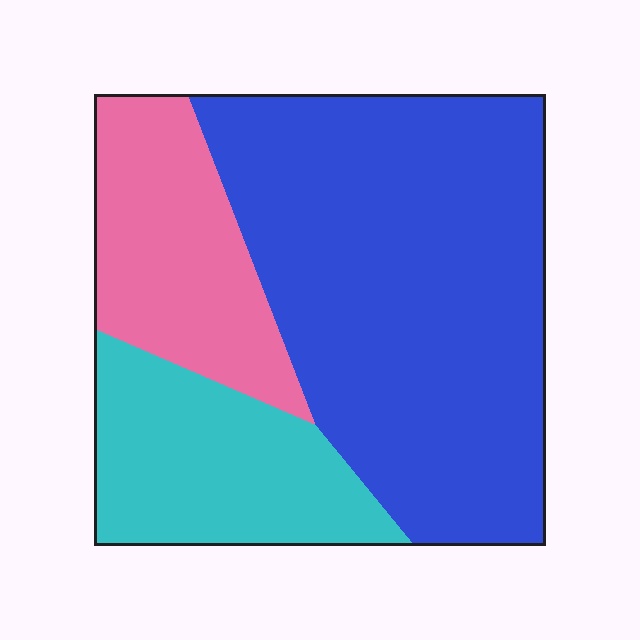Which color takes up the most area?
Blue, at roughly 60%.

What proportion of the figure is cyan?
Cyan takes up about one fifth (1/5) of the figure.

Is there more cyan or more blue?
Blue.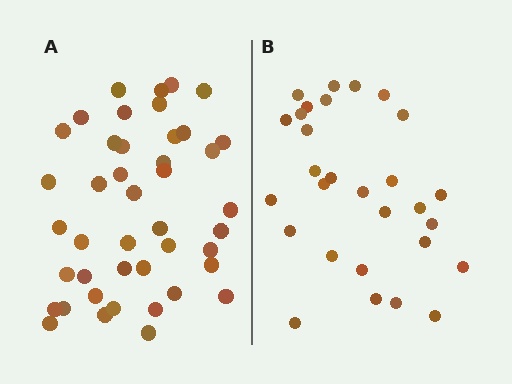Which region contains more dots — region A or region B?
Region A (the left region) has more dots.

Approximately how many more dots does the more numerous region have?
Region A has approximately 15 more dots than region B.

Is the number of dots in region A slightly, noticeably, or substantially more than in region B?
Region A has substantially more. The ratio is roughly 1.5 to 1.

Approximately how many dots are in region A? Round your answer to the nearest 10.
About 40 dots. (The exact count is 43, which rounds to 40.)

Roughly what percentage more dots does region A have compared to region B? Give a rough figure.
About 50% more.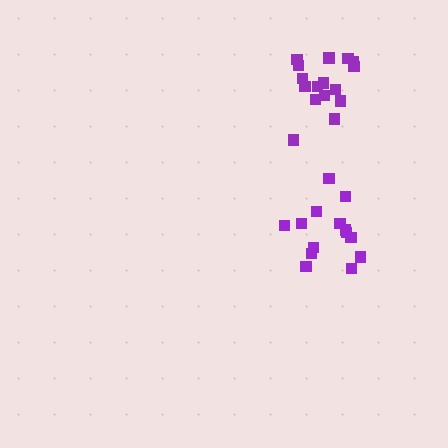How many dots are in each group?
Group 1: 14 dots, Group 2: 16 dots (30 total).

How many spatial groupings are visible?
There are 2 spatial groupings.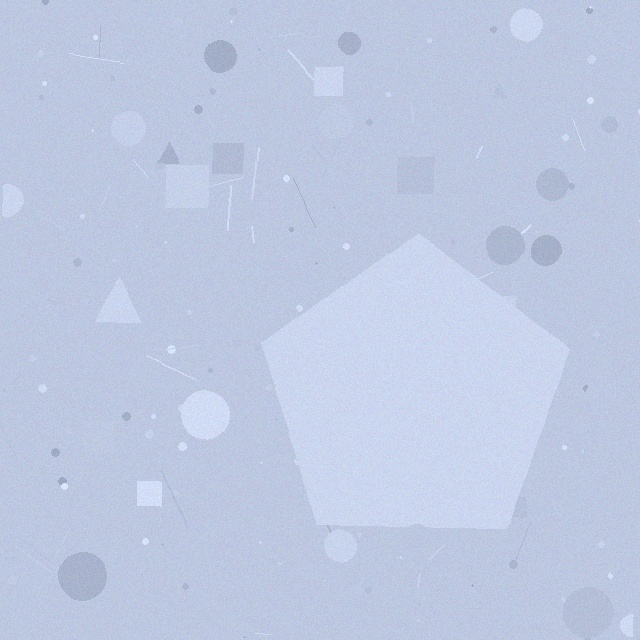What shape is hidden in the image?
A pentagon is hidden in the image.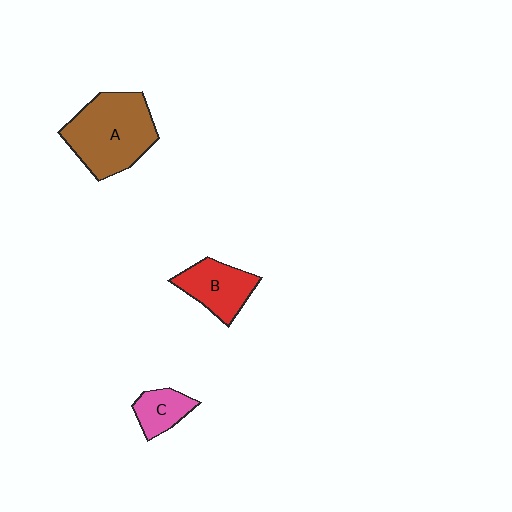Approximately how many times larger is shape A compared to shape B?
Approximately 1.8 times.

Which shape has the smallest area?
Shape C (pink).